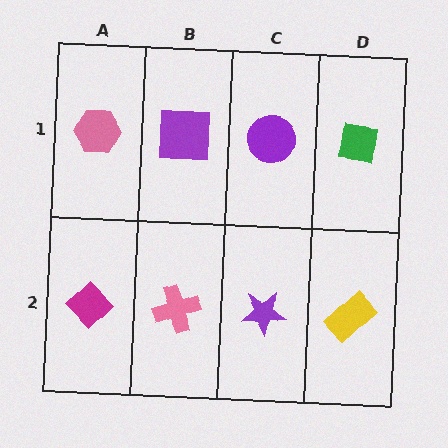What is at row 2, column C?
A purple star.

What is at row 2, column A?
A magenta diamond.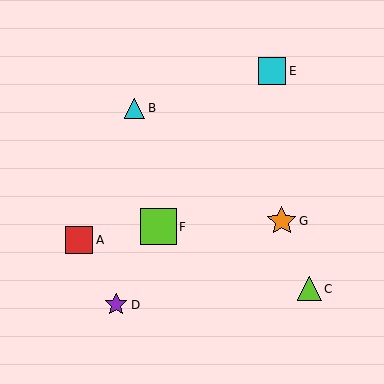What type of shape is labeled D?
Shape D is a purple star.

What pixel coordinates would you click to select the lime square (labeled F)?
Click at (158, 227) to select the lime square F.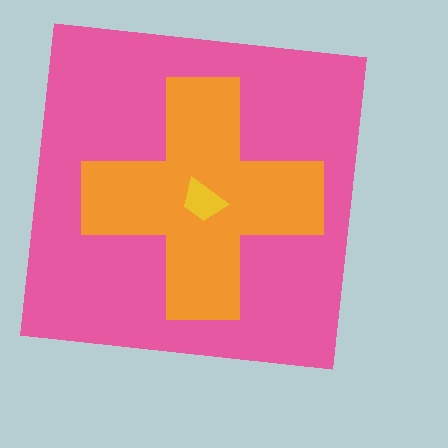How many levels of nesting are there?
3.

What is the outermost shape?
The pink square.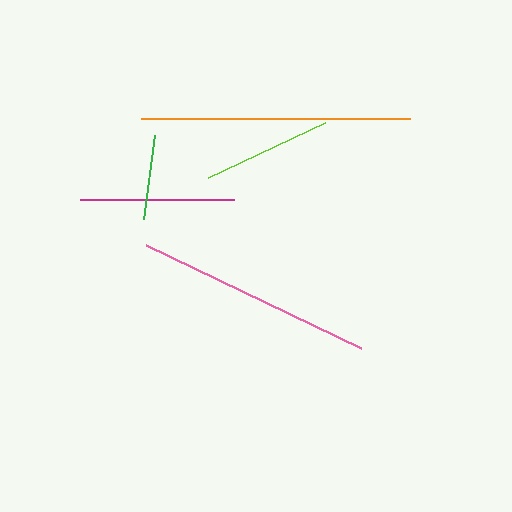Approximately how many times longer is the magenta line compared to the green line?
The magenta line is approximately 1.8 times the length of the green line.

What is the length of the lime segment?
The lime segment is approximately 129 pixels long.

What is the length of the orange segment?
The orange segment is approximately 269 pixels long.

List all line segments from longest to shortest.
From longest to shortest: orange, pink, magenta, lime, green.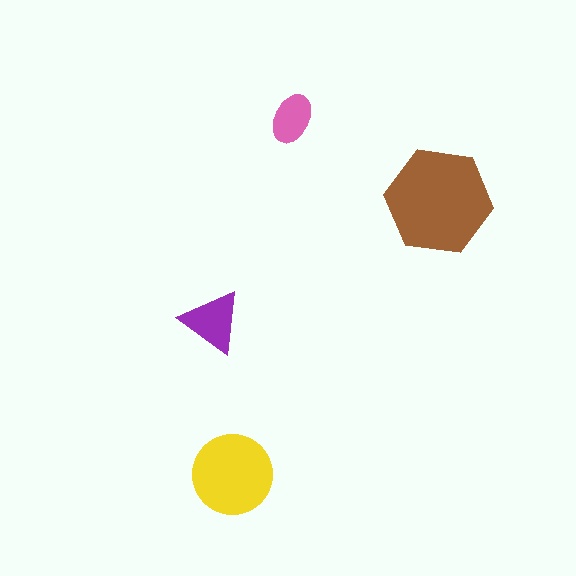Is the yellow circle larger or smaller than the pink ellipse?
Larger.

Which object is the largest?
The brown hexagon.